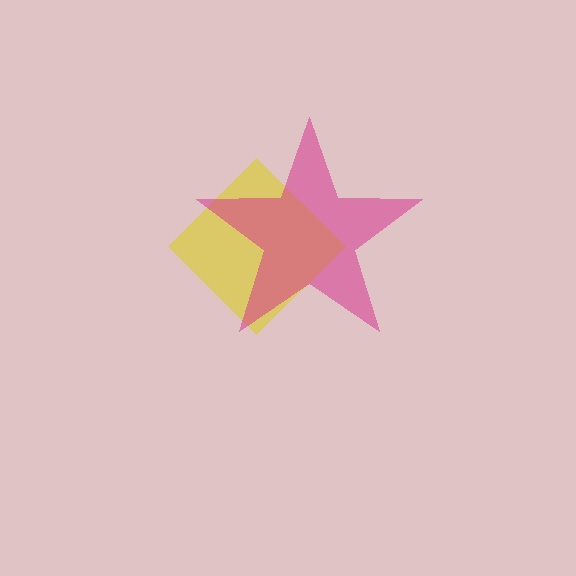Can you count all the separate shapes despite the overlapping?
Yes, there are 2 separate shapes.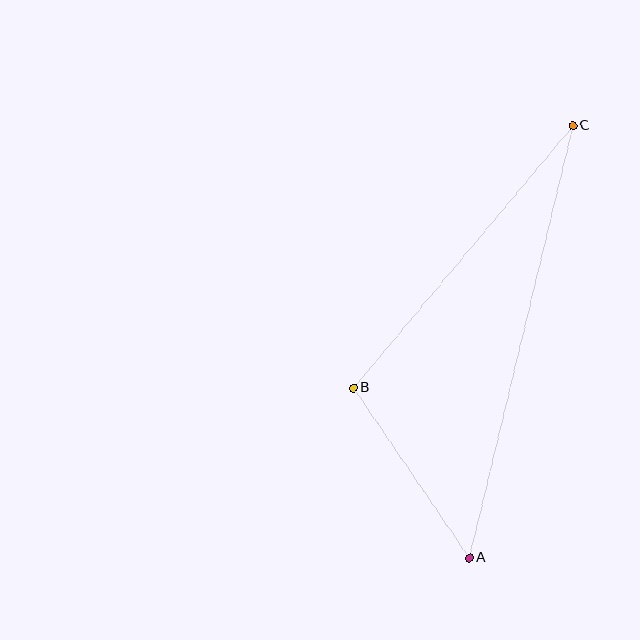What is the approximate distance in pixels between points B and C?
The distance between B and C is approximately 342 pixels.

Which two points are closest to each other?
Points A and B are closest to each other.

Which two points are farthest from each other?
Points A and C are farthest from each other.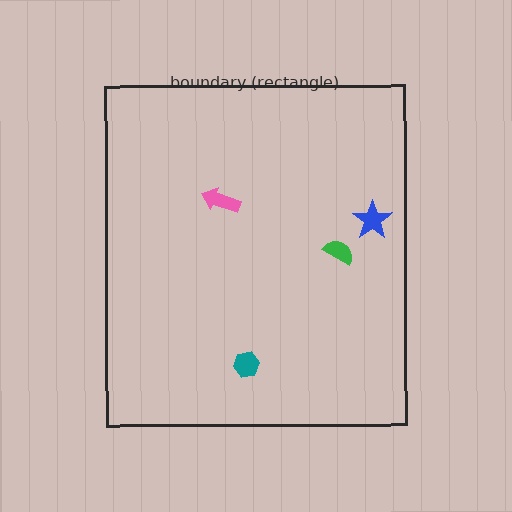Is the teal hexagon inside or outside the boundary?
Inside.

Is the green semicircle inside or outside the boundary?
Inside.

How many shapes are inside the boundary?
4 inside, 0 outside.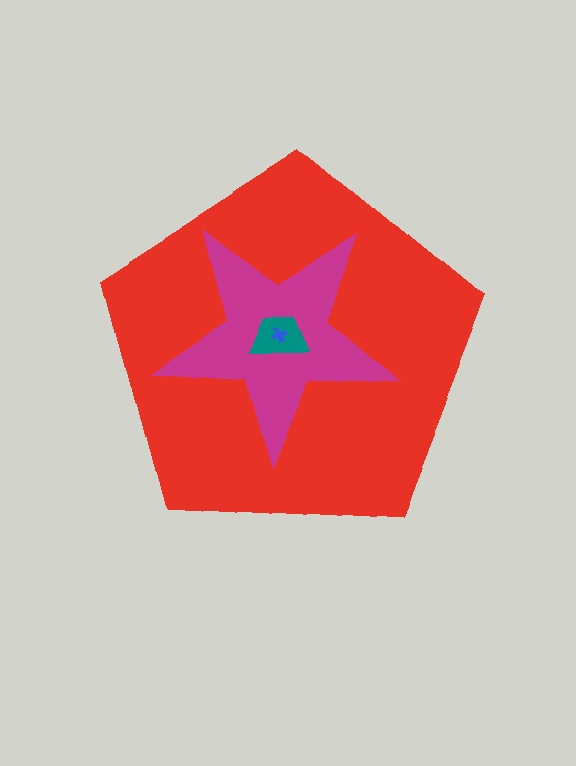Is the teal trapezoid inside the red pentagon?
Yes.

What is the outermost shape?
The red pentagon.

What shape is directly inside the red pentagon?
The magenta star.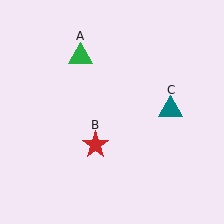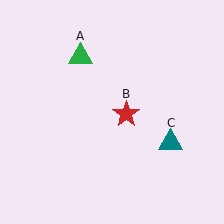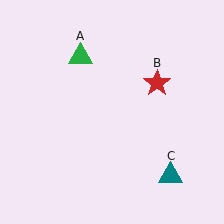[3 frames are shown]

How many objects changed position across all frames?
2 objects changed position: red star (object B), teal triangle (object C).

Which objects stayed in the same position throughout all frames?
Green triangle (object A) remained stationary.